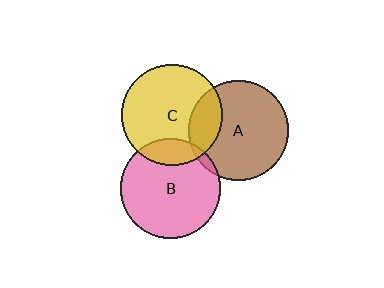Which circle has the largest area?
Circle C (yellow).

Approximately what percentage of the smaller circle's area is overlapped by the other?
Approximately 15%.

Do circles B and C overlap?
Yes.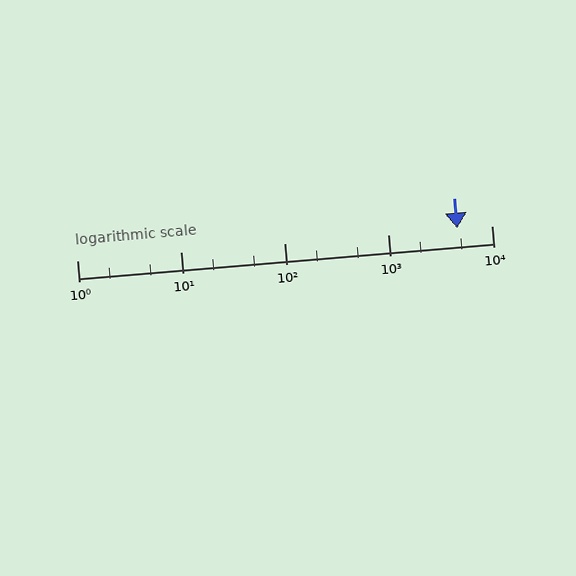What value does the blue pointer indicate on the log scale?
The pointer indicates approximately 4700.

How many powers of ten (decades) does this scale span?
The scale spans 4 decades, from 1 to 10000.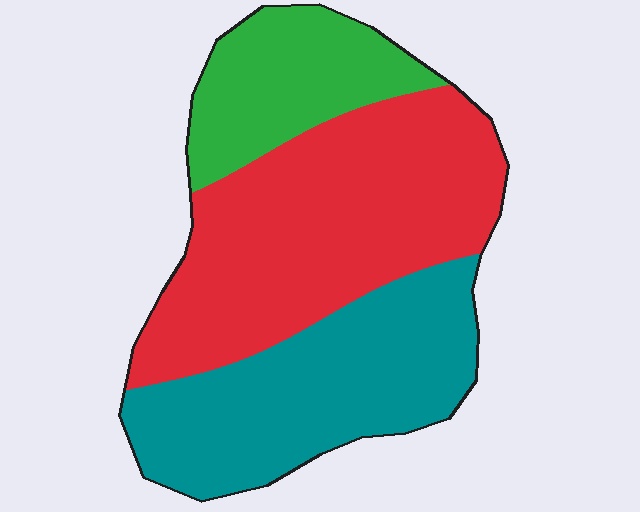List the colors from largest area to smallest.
From largest to smallest: red, teal, green.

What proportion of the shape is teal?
Teal takes up about one third (1/3) of the shape.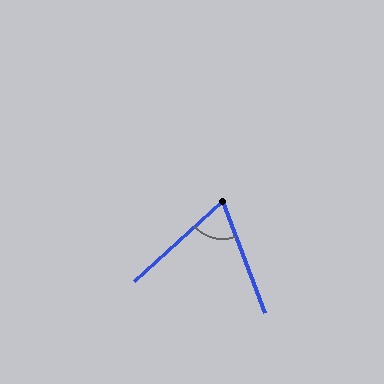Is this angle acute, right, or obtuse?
It is acute.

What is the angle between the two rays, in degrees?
Approximately 69 degrees.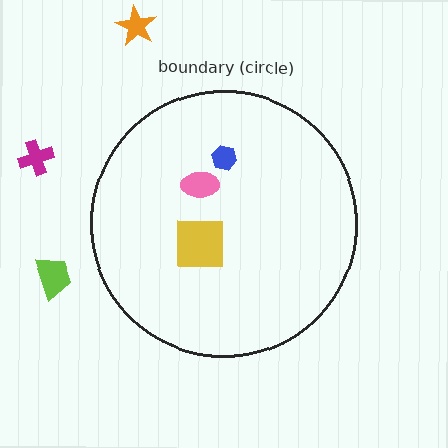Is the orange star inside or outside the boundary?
Outside.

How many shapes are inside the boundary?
3 inside, 3 outside.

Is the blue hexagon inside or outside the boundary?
Inside.